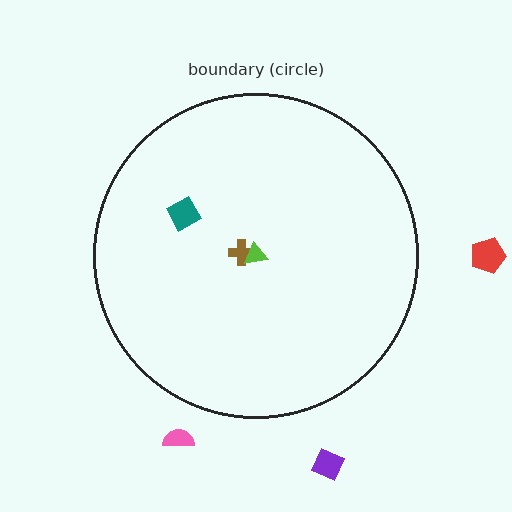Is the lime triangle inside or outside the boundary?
Inside.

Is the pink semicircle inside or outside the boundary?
Outside.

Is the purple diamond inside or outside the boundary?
Outside.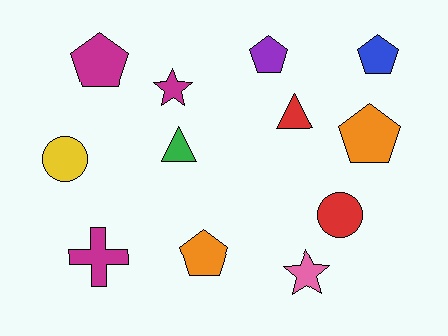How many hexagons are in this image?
There are no hexagons.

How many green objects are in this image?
There is 1 green object.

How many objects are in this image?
There are 12 objects.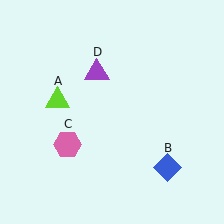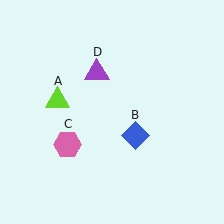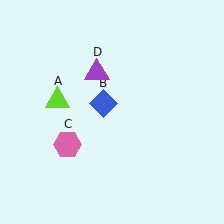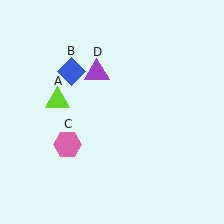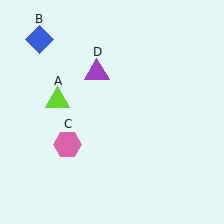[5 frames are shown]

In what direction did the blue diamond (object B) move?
The blue diamond (object B) moved up and to the left.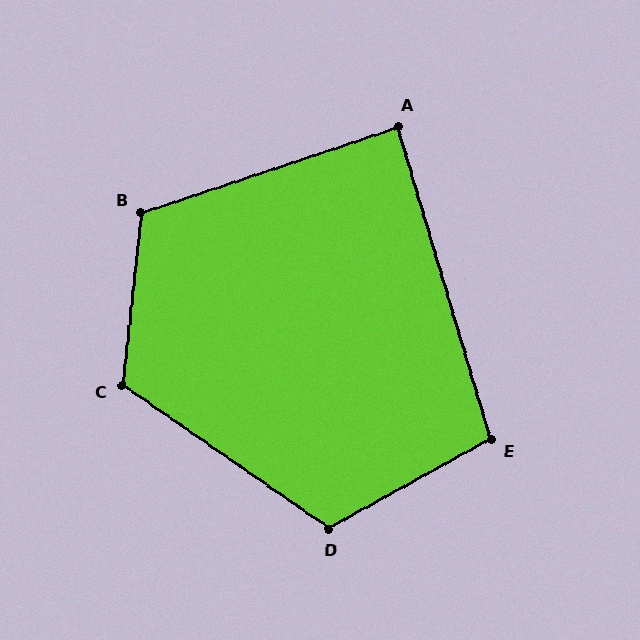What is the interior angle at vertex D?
Approximately 117 degrees (obtuse).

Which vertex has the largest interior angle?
C, at approximately 118 degrees.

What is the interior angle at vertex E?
Approximately 102 degrees (obtuse).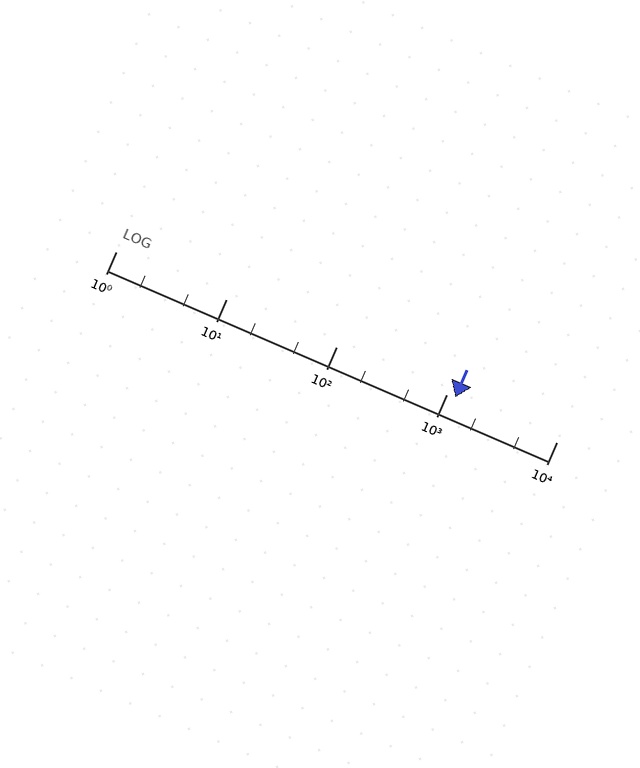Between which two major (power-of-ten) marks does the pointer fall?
The pointer is between 1000 and 10000.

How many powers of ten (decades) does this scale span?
The scale spans 4 decades, from 1 to 10000.